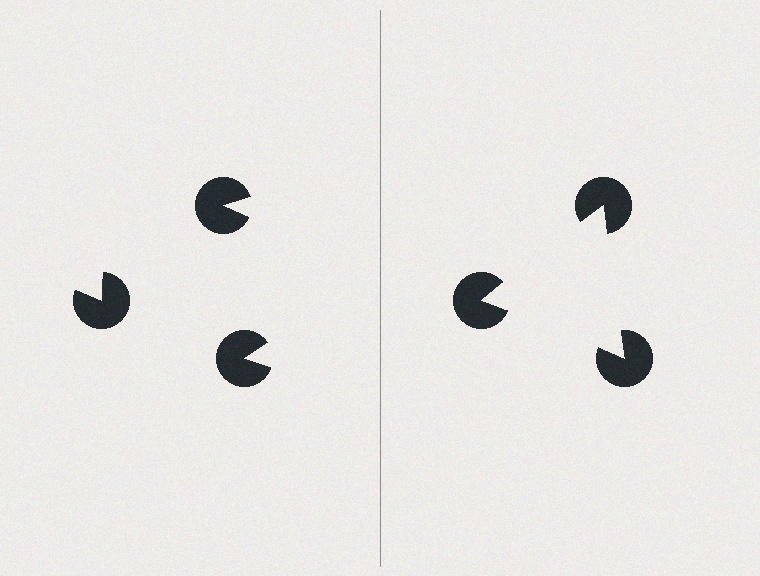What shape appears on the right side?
An illusory triangle.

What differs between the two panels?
The pac-man discs are positioned identically on both sides; only the wedge orientations differ. On the right they align to a triangle; on the left they are misaligned.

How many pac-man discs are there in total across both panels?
6 — 3 on each side.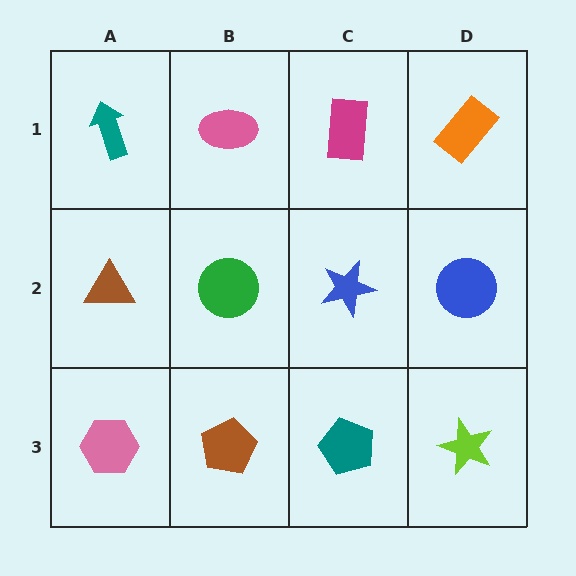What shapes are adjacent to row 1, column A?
A brown triangle (row 2, column A), a pink ellipse (row 1, column B).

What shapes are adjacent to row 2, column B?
A pink ellipse (row 1, column B), a brown pentagon (row 3, column B), a brown triangle (row 2, column A), a blue star (row 2, column C).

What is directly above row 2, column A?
A teal arrow.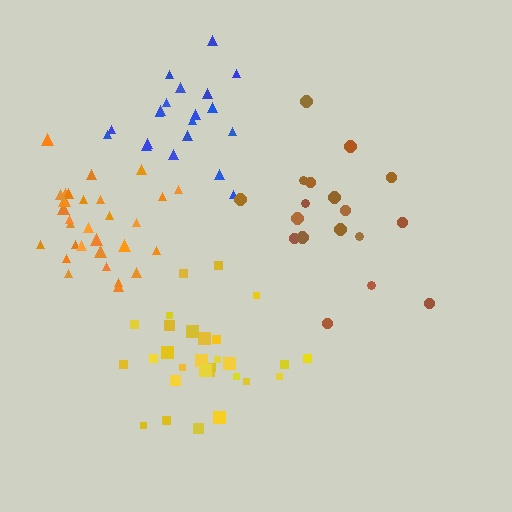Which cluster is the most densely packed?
Orange.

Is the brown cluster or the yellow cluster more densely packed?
Yellow.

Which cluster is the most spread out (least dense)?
Brown.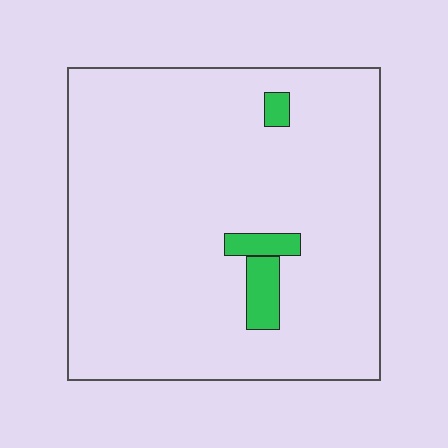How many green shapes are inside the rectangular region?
3.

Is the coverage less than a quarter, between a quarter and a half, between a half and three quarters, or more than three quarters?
Less than a quarter.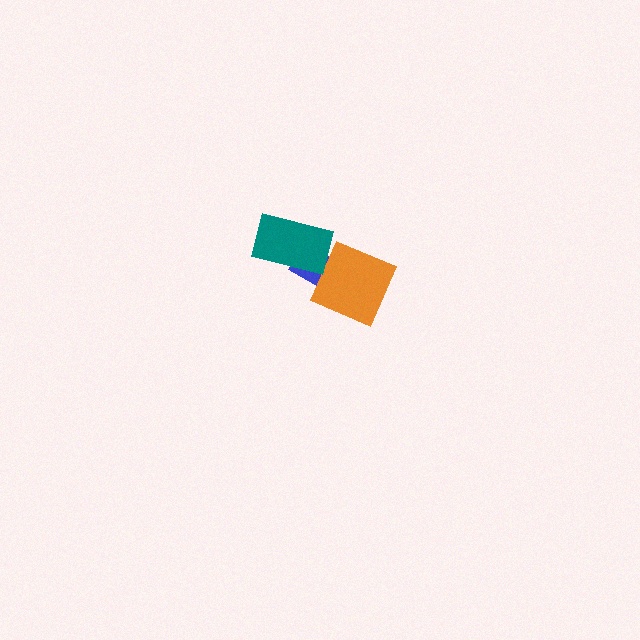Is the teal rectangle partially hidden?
No, no other shape covers it.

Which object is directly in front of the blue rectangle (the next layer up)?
The orange square is directly in front of the blue rectangle.